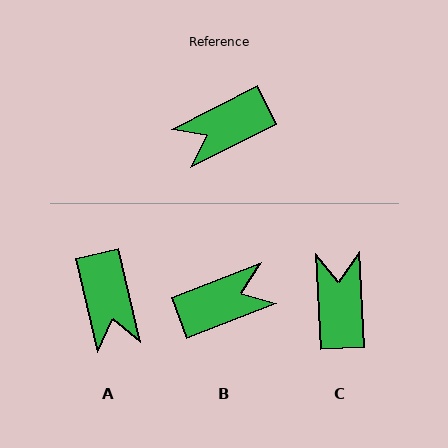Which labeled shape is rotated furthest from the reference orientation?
B, about 174 degrees away.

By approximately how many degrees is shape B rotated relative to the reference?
Approximately 174 degrees counter-clockwise.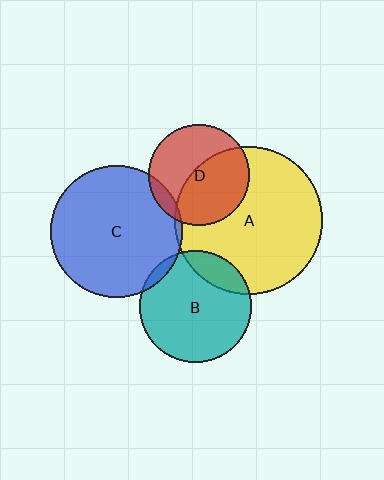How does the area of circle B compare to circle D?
Approximately 1.2 times.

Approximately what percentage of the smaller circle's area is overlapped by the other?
Approximately 15%.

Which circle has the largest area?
Circle A (yellow).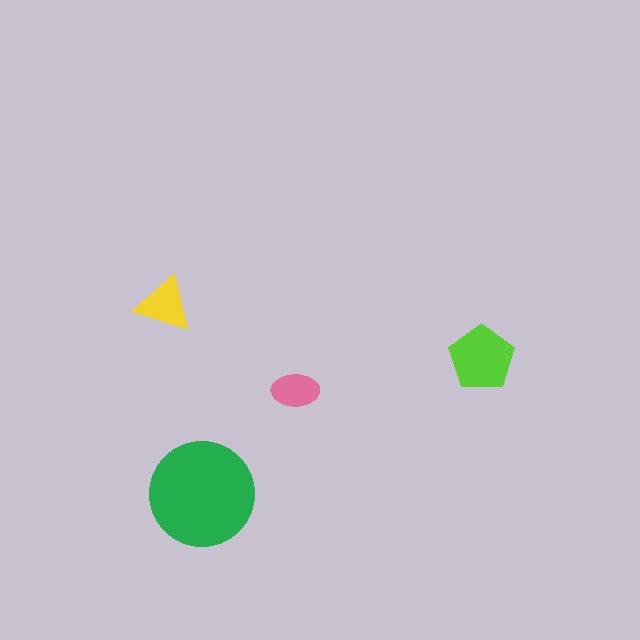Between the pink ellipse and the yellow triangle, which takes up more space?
The yellow triangle.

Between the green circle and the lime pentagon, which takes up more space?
The green circle.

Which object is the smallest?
The pink ellipse.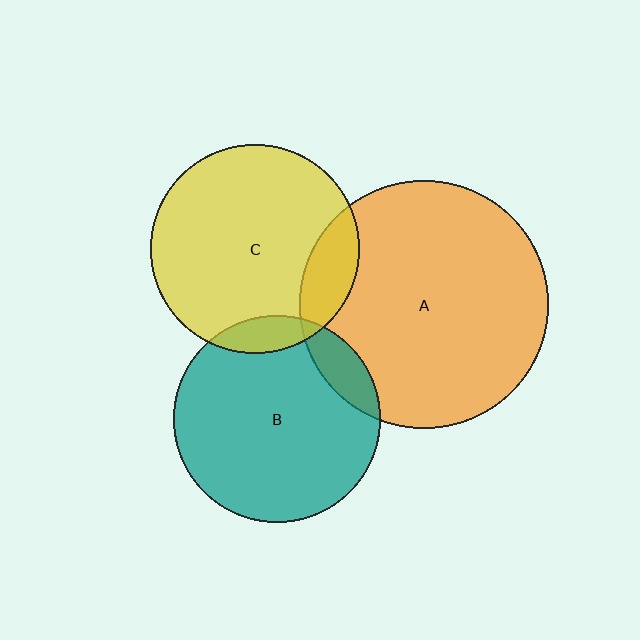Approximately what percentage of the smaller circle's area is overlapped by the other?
Approximately 10%.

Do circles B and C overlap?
Yes.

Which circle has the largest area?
Circle A (orange).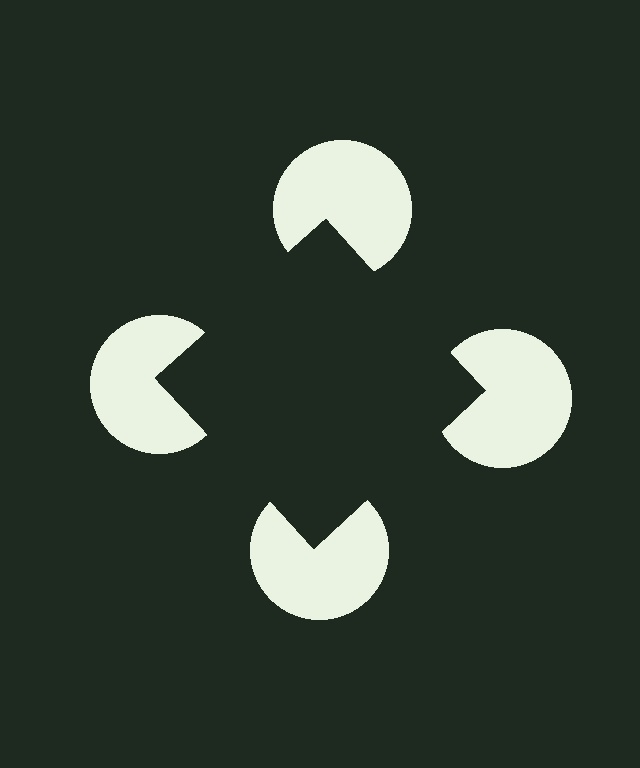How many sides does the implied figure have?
4 sides.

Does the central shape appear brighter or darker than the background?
It typically appears slightly darker than the background, even though no actual brightness change is drawn.